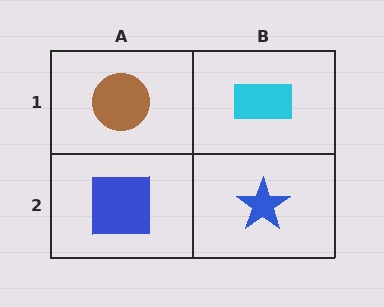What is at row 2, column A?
A blue square.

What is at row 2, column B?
A blue star.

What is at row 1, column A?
A brown circle.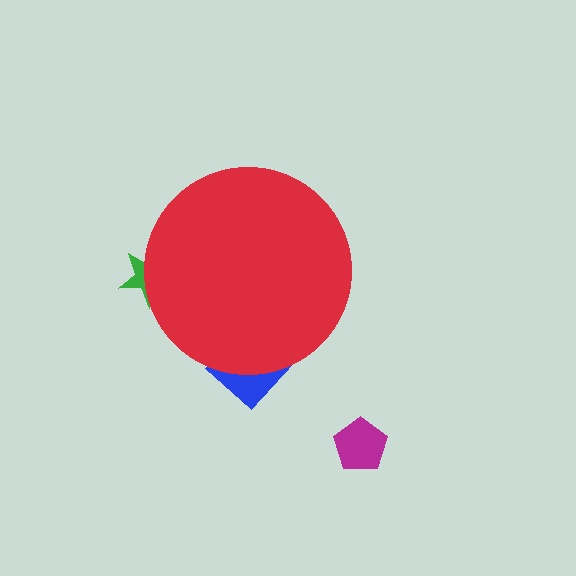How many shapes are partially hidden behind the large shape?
2 shapes are partially hidden.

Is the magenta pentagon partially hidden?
No, the magenta pentagon is fully visible.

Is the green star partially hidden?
Yes, the green star is partially hidden behind the red circle.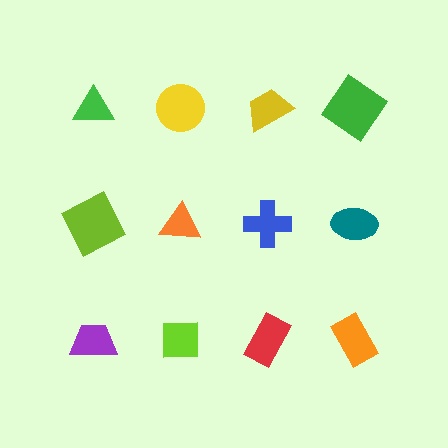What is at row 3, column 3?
A red rectangle.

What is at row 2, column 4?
A teal ellipse.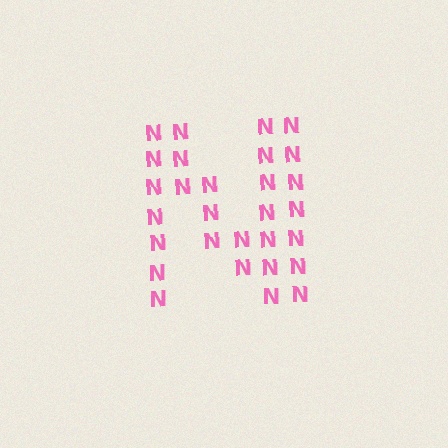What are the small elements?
The small elements are letter N's.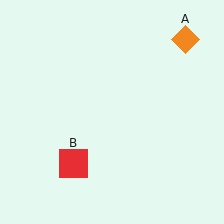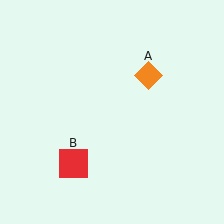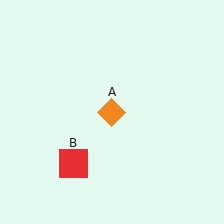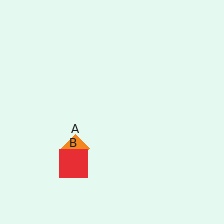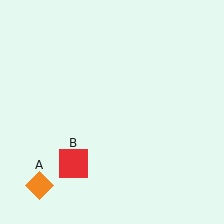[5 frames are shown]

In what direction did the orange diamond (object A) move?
The orange diamond (object A) moved down and to the left.